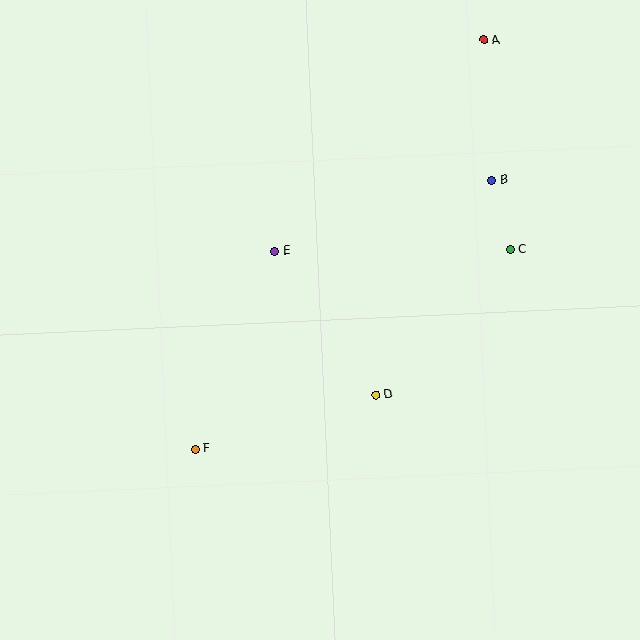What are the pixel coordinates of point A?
Point A is at (483, 40).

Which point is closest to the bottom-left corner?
Point F is closest to the bottom-left corner.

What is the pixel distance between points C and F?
The distance between C and F is 373 pixels.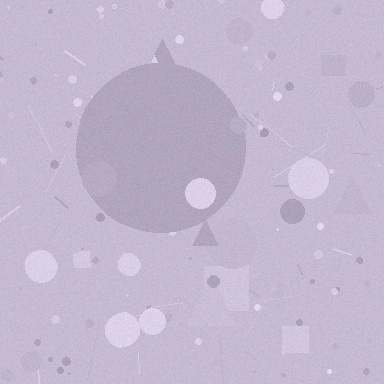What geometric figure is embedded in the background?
A circle is embedded in the background.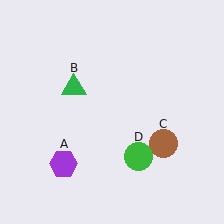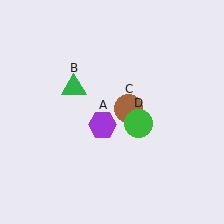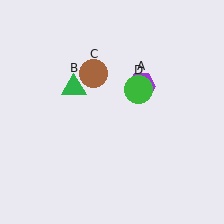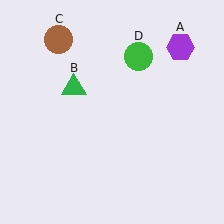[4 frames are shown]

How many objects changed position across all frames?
3 objects changed position: purple hexagon (object A), brown circle (object C), green circle (object D).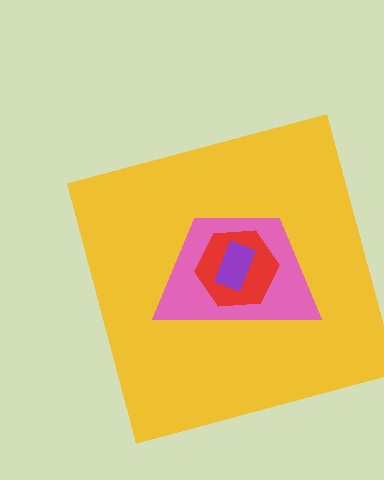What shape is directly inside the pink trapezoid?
The red hexagon.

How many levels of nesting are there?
4.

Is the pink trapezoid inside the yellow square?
Yes.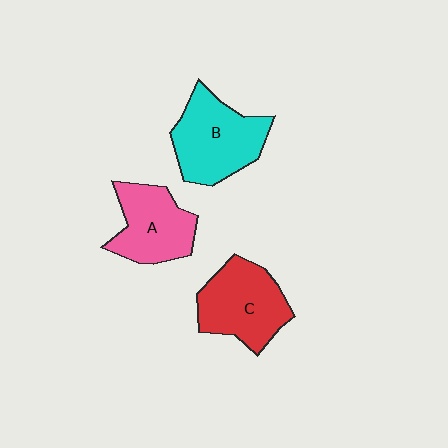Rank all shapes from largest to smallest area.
From largest to smallest: B (cyan), C (red), A (pink).